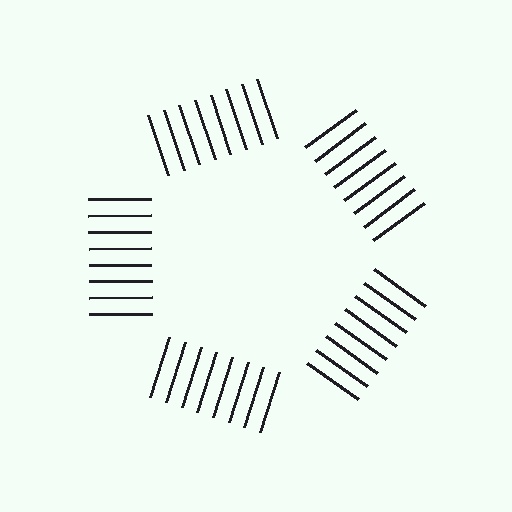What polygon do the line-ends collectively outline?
An illusory pentagon — the line segments terminate on its edges but no continuous stroke is drawn.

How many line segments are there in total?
40 — 8 along each of the 5 edges.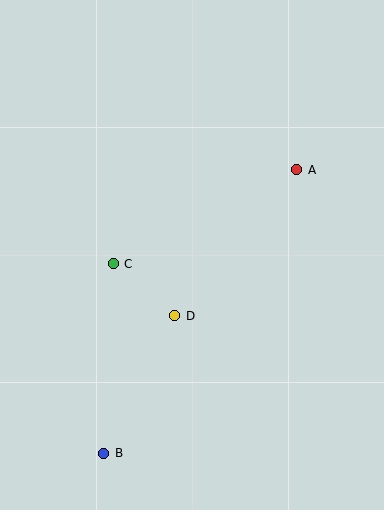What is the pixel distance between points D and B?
The distance between D and B is 154 pixels.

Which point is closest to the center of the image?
Point D at (175, 316) is closest to the center.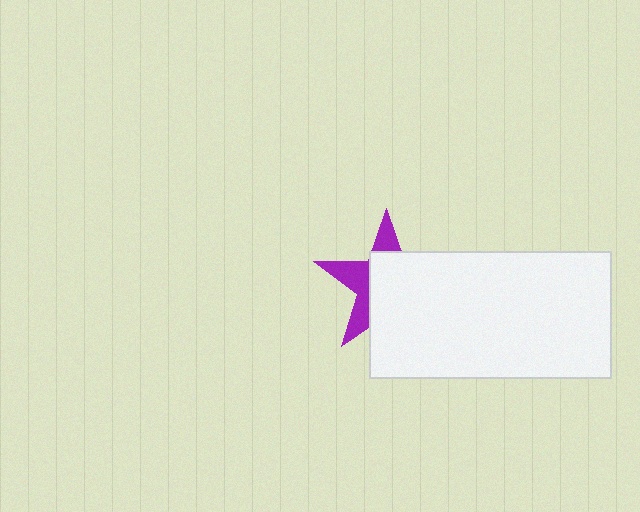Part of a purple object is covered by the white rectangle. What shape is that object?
It is a star.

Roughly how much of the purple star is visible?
A small part of it is visible (roughly 38%).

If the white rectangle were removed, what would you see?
You would see the complete purple star.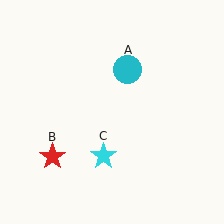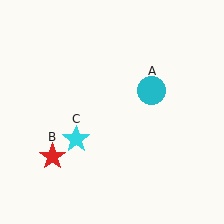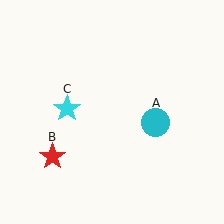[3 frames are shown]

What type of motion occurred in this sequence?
The cyan circle (object A), cyan star (object C) rotated clockwise around the center of the scene.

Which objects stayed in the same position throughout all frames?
Red star (object B) remained stationary.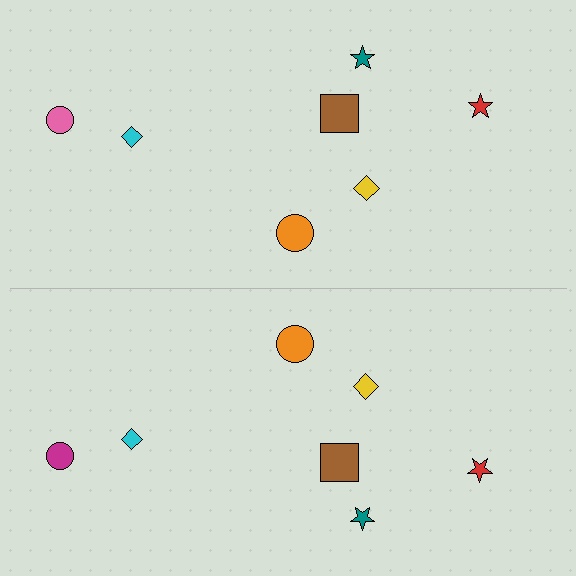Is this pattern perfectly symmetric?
No, the pattern is not perfectly symmetric. The magenta circle on the bottom side breaks the symmetry — its mirror counterpart is pink.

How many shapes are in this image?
There are 14 shapes in this image.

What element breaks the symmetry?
The magenta circle on the bottom side breaks the symmetry — its mirror counterpart is pink.